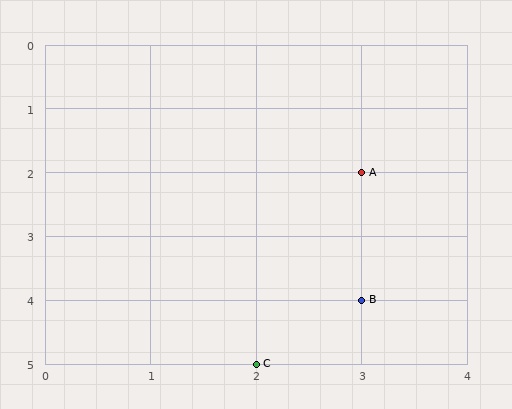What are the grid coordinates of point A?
Point A is at grid coordinates (3, 2).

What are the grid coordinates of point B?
Point B is at grid coordinates (3, 4).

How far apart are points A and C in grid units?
Points A and C are 1 column and 3 rows apart (about 3.2 grid units diagonally).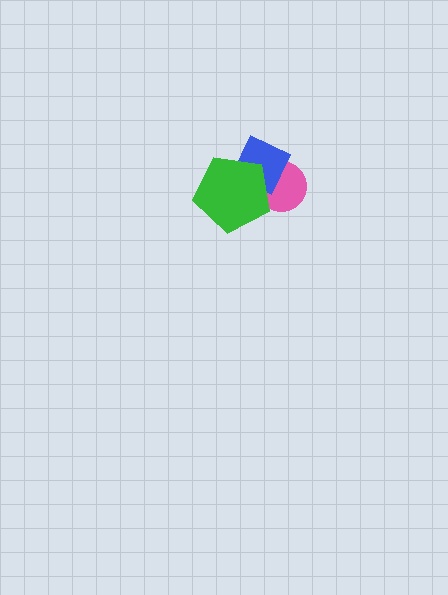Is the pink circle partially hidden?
Yes, it is partially covered by another shape.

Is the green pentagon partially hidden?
No, no other shape covers it.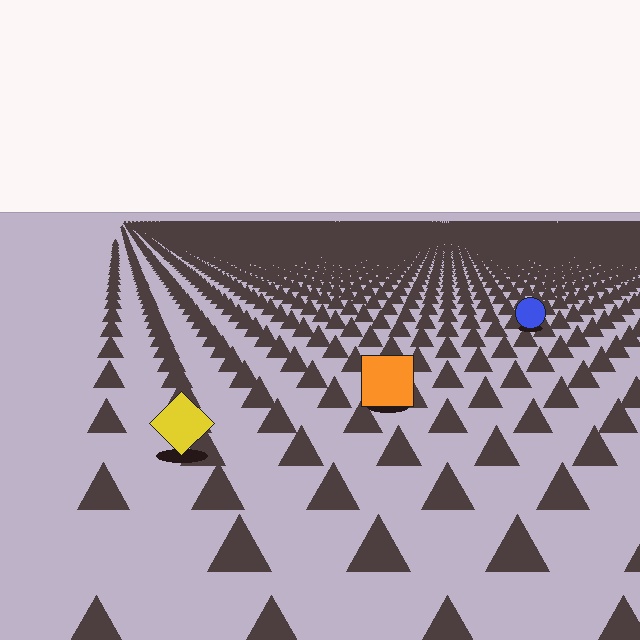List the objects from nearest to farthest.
From nearest to farthest: the yellow diamond, the orange square, the blue circle.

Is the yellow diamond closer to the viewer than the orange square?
Yes. The yellow diamond is closer — you can tell from the texture gradient: the ground texture is coarser near it.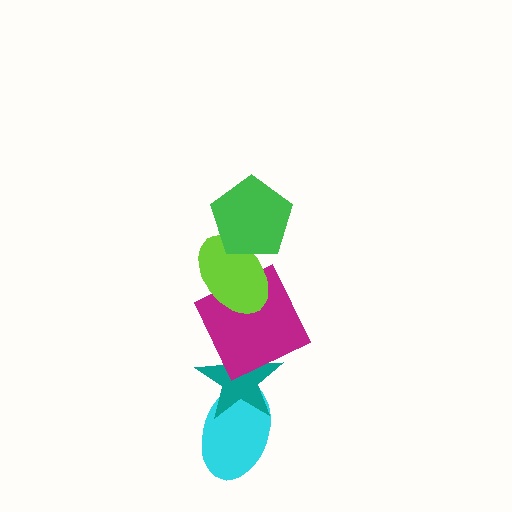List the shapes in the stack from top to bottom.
From top to bottom: the green pentagon, the lime ellipse, the magenta square, the teal star, the cyan ellipse.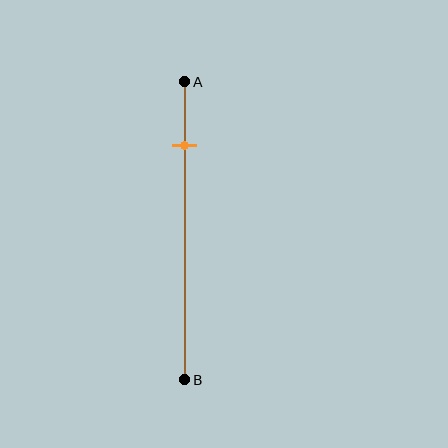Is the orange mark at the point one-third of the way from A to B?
No, the mark is at about 20% from A, not at the 33% one-third point.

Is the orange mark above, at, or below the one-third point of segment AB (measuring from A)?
The orange mark is above the one-third point of segment AB.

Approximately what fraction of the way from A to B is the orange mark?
The orange mark is approximately 20% of the way from A to B.